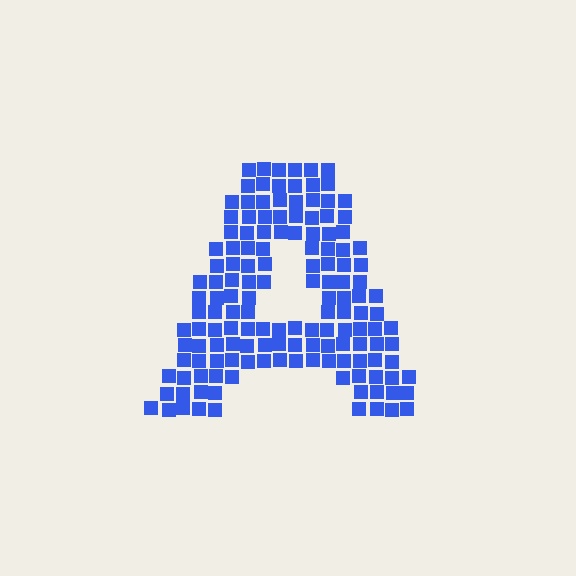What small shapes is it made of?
It is made of small squares.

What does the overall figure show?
The overall figure shows the letter A.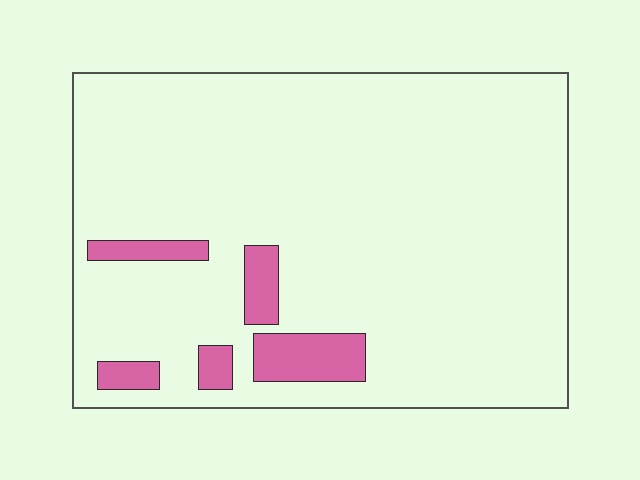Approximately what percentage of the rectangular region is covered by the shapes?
Approximately 10%.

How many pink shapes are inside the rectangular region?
5.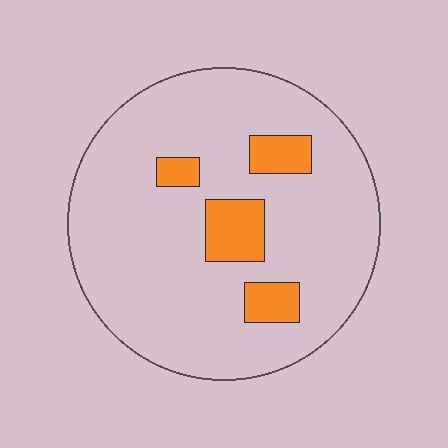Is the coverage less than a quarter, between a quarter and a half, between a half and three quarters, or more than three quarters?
Less than a quarter.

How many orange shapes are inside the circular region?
4.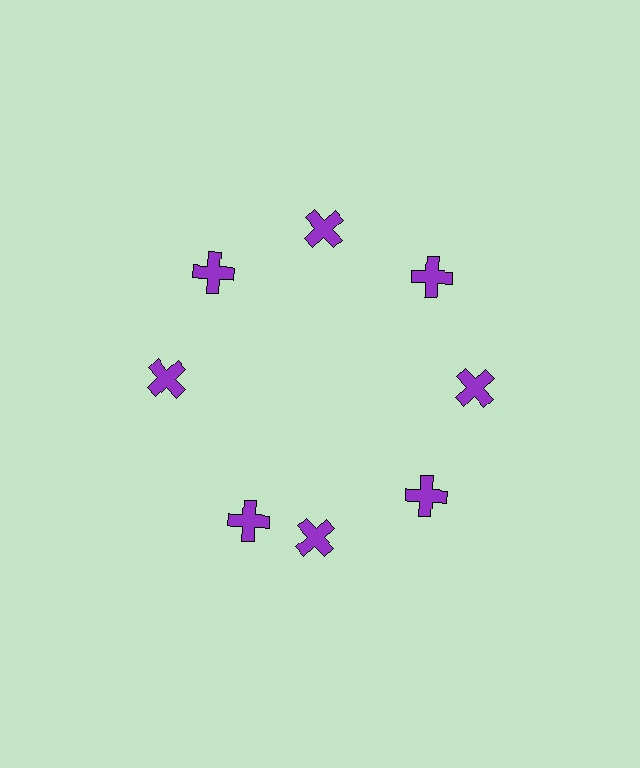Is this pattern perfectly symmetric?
No. The 8 purple crosses are arranged in a ring, but one element near the 8 o'clock position is rotated out of alignment along the ring, breaking the 8-fold rotational symmetry.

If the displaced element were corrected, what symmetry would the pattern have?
It would have 8-fold rotational symmetry — the pattern would map onto itself every 45 degrees.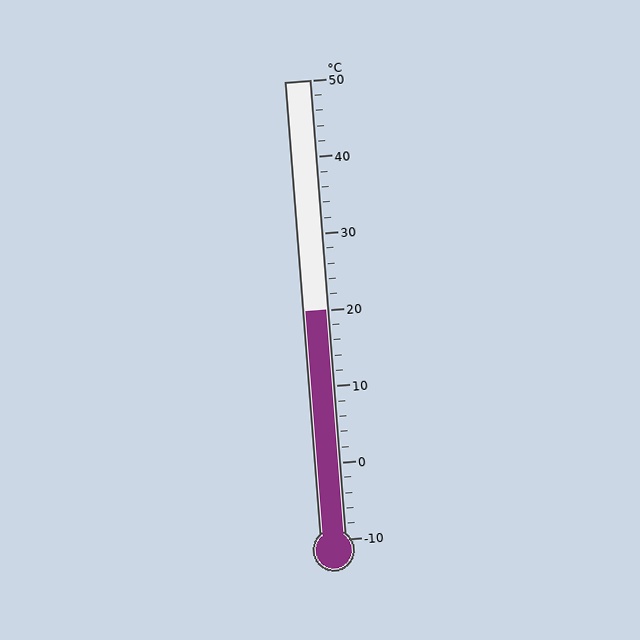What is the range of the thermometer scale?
The thermometer scale ranges from -10°C to 50°C.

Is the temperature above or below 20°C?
The temperature is at 20°C.